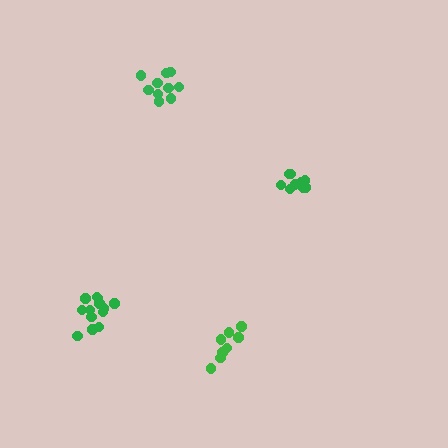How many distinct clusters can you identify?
There are 4 distinct clusters.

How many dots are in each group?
Group 1: 10 dots, Group 2: 10 dots, Group 3: 14 dots, Group 4: 9 dots (43 total).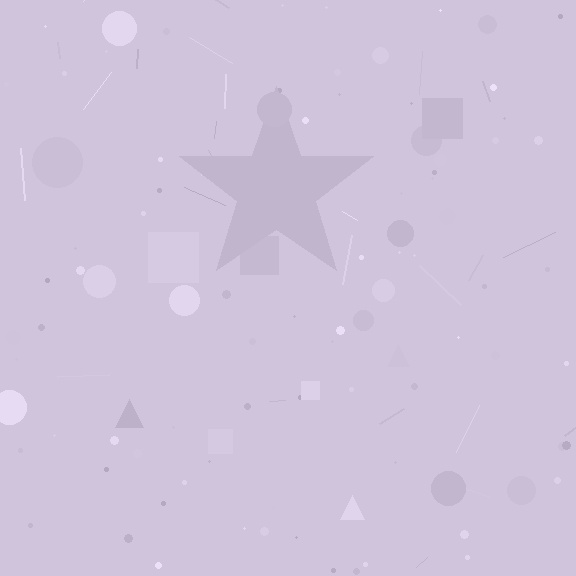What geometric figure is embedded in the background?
A star is embedded in the background.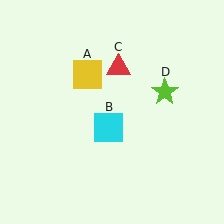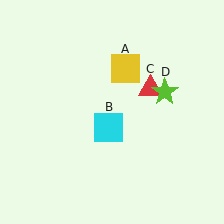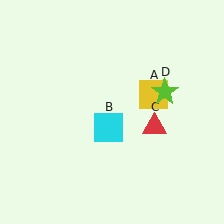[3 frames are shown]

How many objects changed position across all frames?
2 objects changed position: yellow square (object A), red triangle (object C).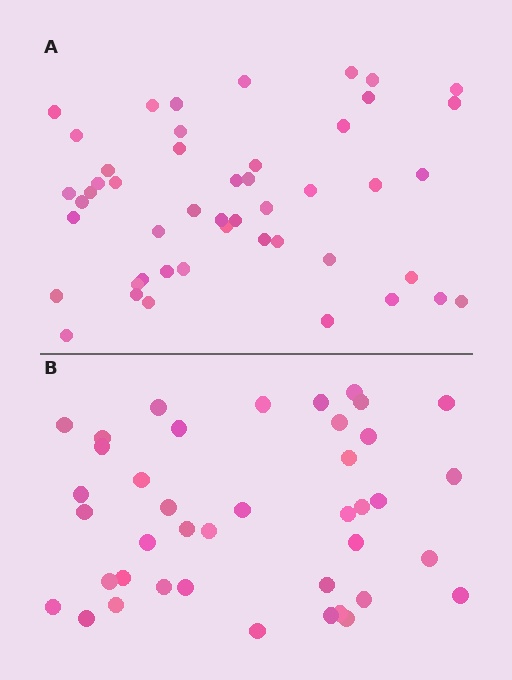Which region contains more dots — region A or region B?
Region A (the top region) has more dots.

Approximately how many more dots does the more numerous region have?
Region A has roughly 8 or so more dots than region B.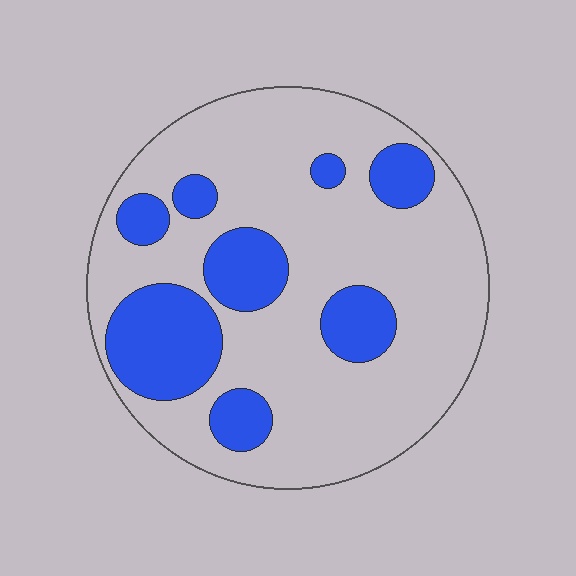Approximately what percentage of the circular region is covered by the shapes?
Approximately 25%.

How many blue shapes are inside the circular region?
8.